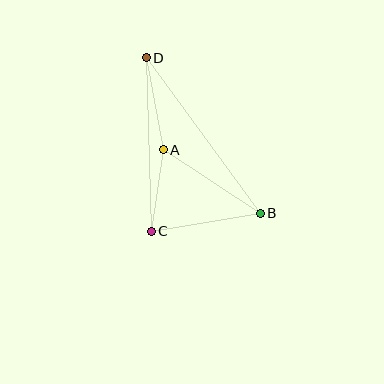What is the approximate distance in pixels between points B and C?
The distance between B and C is approximately 110 pixels.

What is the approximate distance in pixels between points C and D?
The distance between C and D is approximately 173 pixels.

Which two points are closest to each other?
Points A and C are closest to each other.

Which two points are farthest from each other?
Points B and D are farthest from each other.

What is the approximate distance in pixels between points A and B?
The distance between A and B is approximately 116 pixels.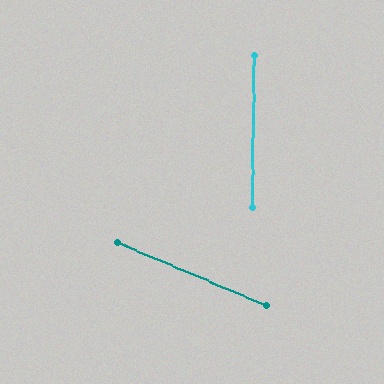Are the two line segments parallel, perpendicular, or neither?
Neither parallel nor perpendicular — they differ by about 68°.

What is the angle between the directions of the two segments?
Approximately 68 degrees.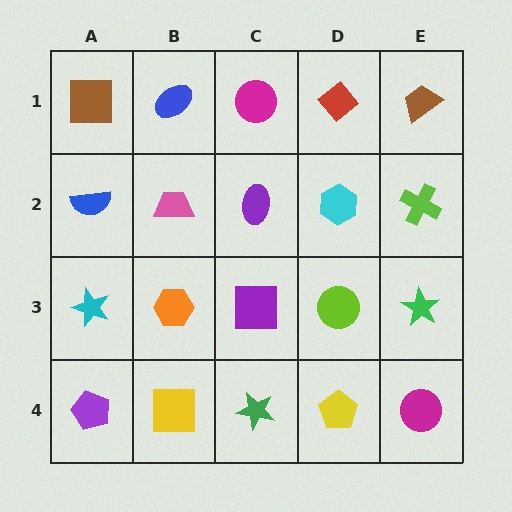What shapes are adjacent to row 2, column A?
A brown square (row 1, column A), a cyan star (row 3, column A), a pink trapezoid (row 2, column B).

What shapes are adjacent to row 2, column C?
A magenta circle (row 1, column C), a purple square (row 3, column C), a pink trapezoid (row 2, column B), a cyan hexagon (row 2, column D).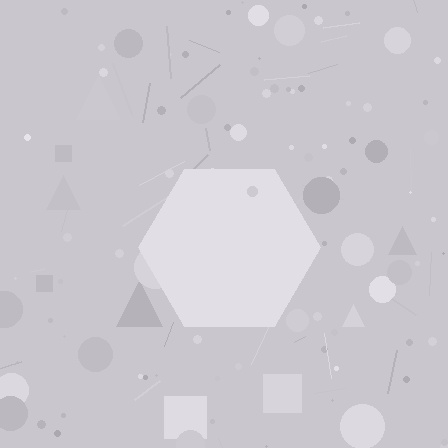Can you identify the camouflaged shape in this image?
The camouflaged shape is a hexagon.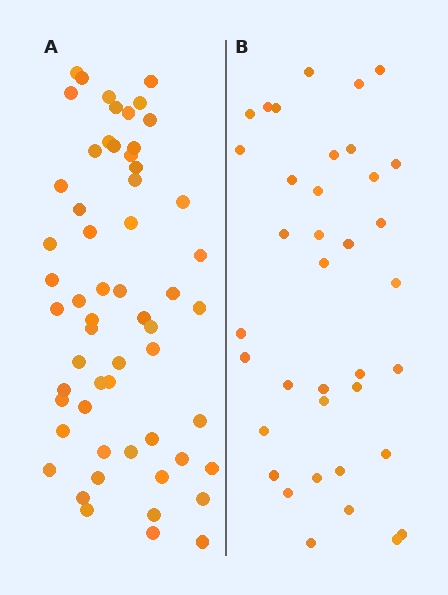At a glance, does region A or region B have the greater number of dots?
Region A (the left region) has more dots.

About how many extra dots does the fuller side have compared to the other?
Region A has approximately 20 more dots than region B.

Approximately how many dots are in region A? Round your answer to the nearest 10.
About 60 dots. (The exact count is 58, which rounds to 60.)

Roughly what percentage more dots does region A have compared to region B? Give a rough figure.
About 55% more.